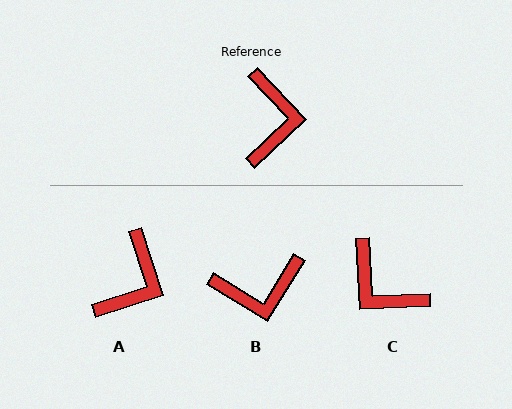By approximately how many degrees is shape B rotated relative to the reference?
Approximately 75 degrees clockwise.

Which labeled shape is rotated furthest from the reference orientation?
C, about 131 degrees away.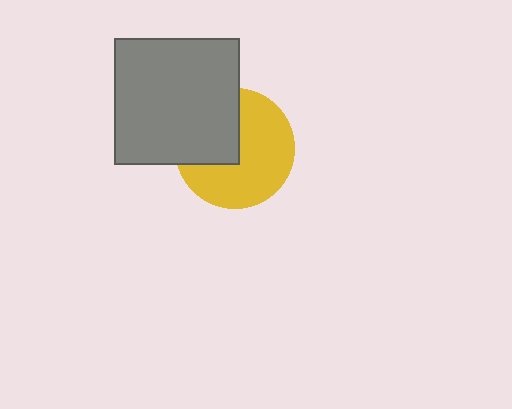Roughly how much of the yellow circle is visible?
About half of it is visible (roughly 63%).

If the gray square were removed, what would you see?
You would see the complete yellow circle.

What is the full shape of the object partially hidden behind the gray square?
The partially hidden object is a yellow circle.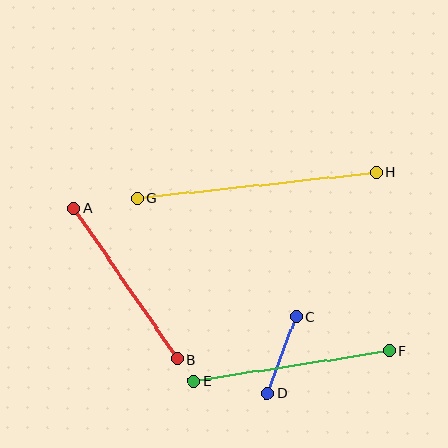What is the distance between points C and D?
The distance is approximately 81 pixels.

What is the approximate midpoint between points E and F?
The midpoint is at approximately (292, 366) pixels.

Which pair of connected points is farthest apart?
Points G and H are farthest apart.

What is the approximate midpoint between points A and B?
The midpoint is at approximately (126, 284) pixels.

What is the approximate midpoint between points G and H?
The midpoint is at approximately (257, 185) pixels.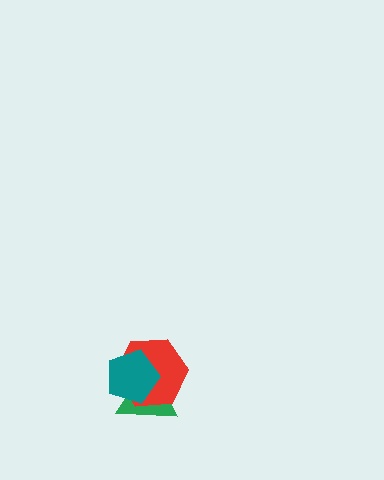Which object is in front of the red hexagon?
The teal pentagon is in front of the red hexagon.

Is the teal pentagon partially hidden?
No, no other shape covers it.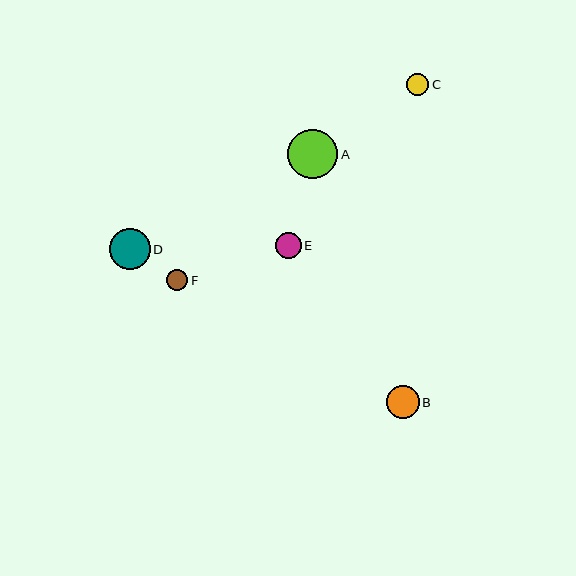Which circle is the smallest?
Circle F is the smallest with a size of approximately 22 pixels.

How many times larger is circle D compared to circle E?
Circle D is approximately 1.6 times the size of circle E.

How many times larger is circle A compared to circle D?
Circle A is approximately 1.2 times the size of circle D.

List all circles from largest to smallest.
From largest to smallest: A, D, B, E, C, F.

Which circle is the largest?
Circle A is the largest with a size of approximately 50 pixels.